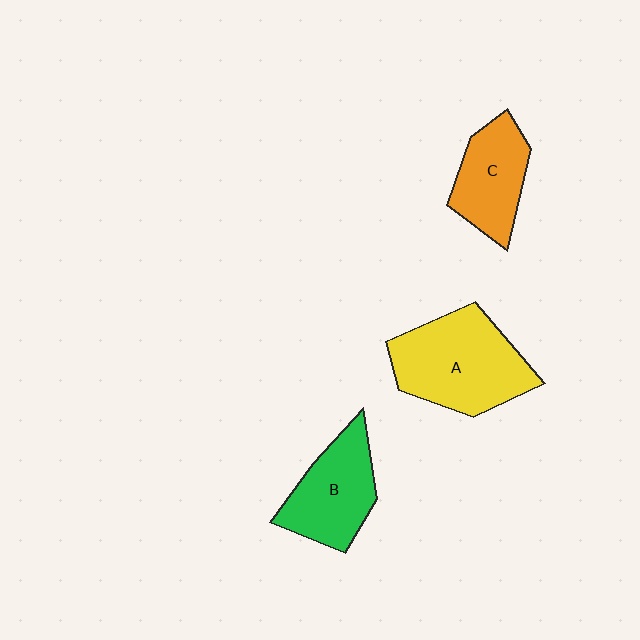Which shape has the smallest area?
Shape C (orange).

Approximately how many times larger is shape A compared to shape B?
Approximately 1.4 times.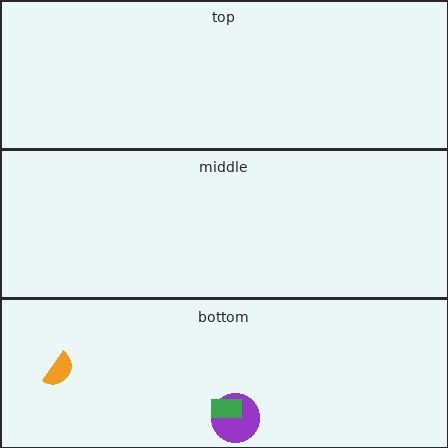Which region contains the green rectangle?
The bottom region.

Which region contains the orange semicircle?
The bottom region.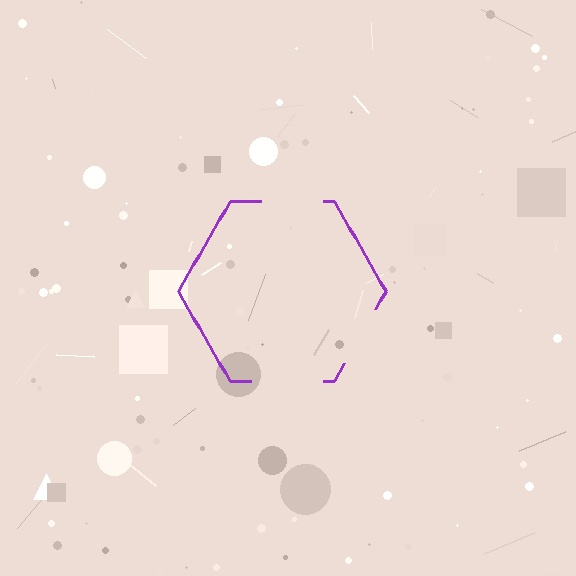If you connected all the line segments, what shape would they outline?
They would outline a hexagon.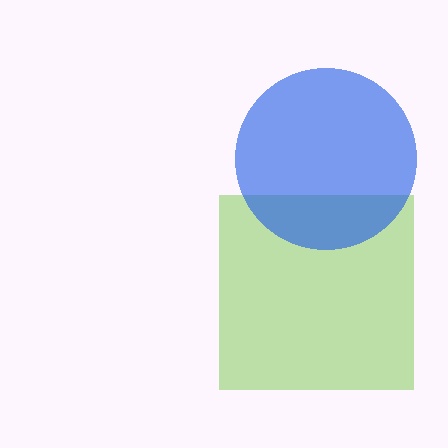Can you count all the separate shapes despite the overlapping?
Yes, there are 2 separate shapes.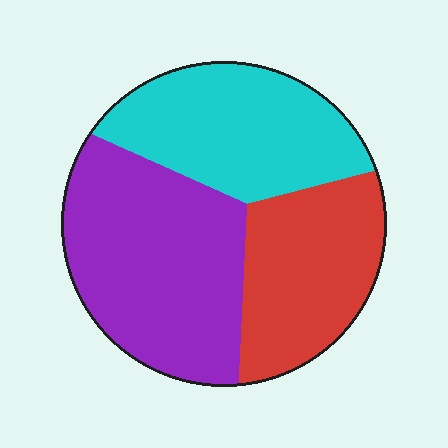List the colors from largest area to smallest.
From largest to smallest: purple, cyan, red.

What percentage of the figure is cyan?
Cyan covers 31% of the figure.